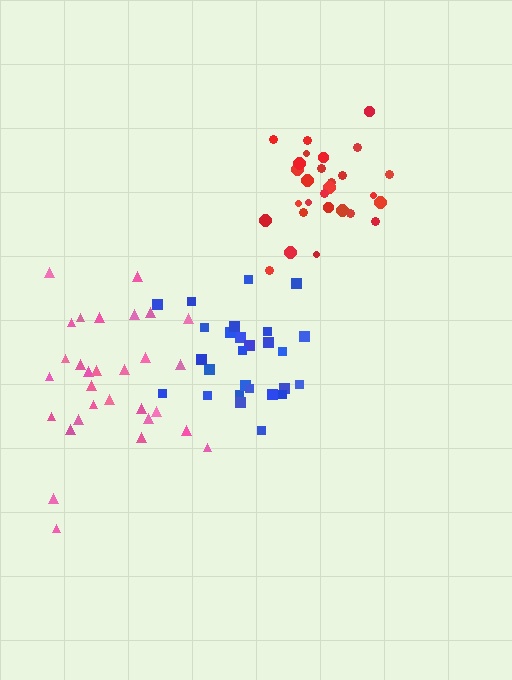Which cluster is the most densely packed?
Red.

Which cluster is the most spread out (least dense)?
Pink.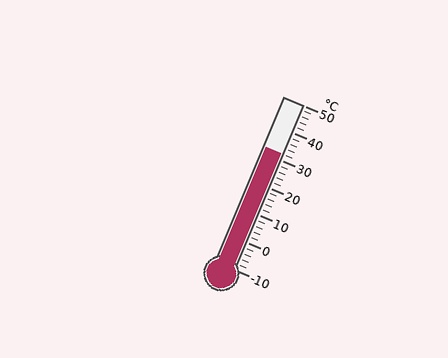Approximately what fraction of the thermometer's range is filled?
The thermometer is filled to approximately 70% of its range.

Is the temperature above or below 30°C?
The temperature is above 30°C.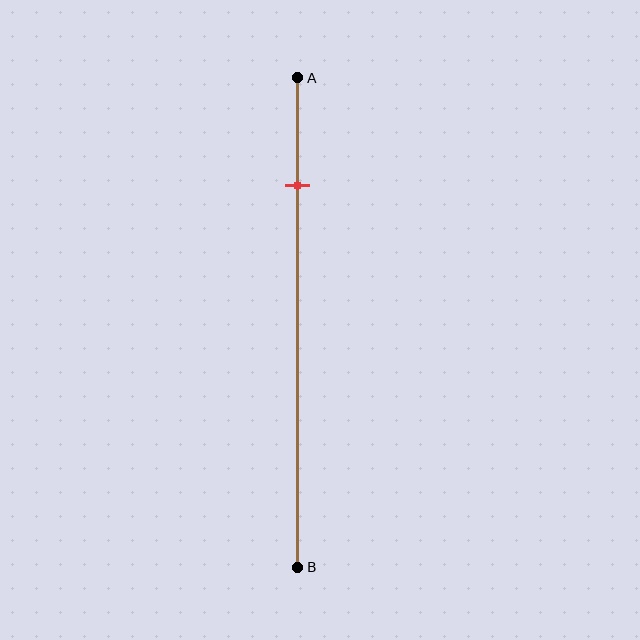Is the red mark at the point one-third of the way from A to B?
No, the mark is at about 20% from A, not at the 33% one-third point.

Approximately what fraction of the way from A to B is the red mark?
The red mark is approximately 20% of the way from A to B.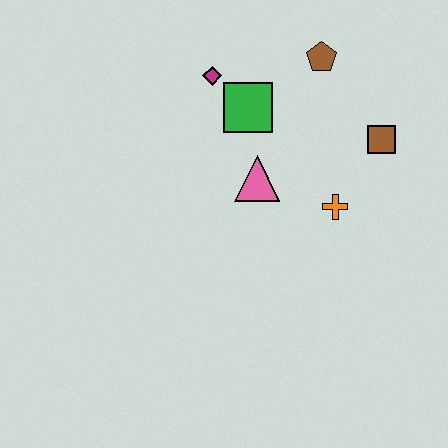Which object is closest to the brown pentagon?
The green square is closest to the brown pentagon.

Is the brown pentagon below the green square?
No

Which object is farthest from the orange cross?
The magenta diamond is farthest from the orange cross.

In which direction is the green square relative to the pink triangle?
The green square is above the pink triangle.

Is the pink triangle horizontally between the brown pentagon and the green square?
Yes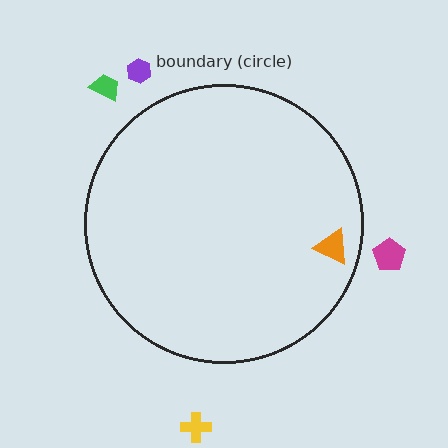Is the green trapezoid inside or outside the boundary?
Outside.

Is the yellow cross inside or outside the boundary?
Outside.